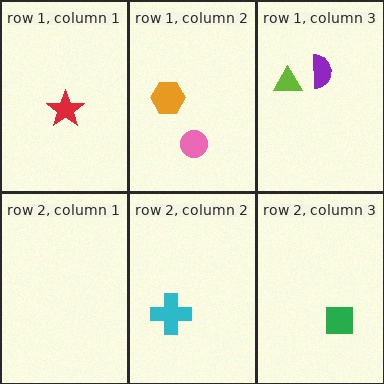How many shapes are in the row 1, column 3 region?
2.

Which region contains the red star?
The row 1, column 1 region.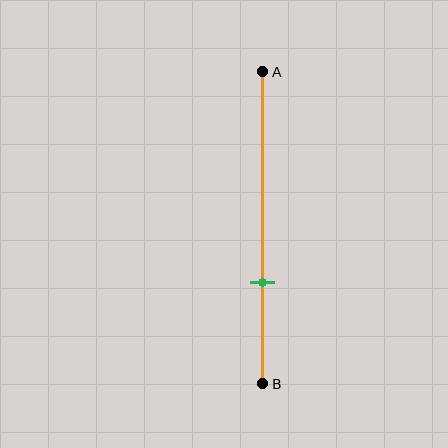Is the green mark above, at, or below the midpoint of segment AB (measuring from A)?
The green mark is below the midpoint of segment AB.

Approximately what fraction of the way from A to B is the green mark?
The green mark is approximately 70% of the way from A to B.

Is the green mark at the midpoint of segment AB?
No, the mark is at about 70% from A, not at the 50% midpoint.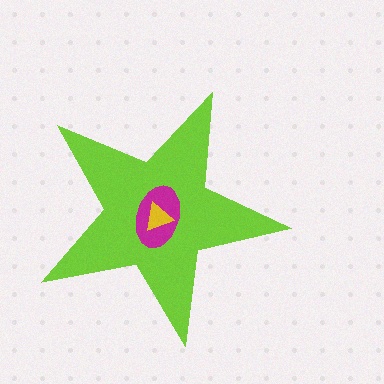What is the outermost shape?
The lime star.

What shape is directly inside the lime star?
The magenta ellipse.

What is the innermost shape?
The yellow triangle.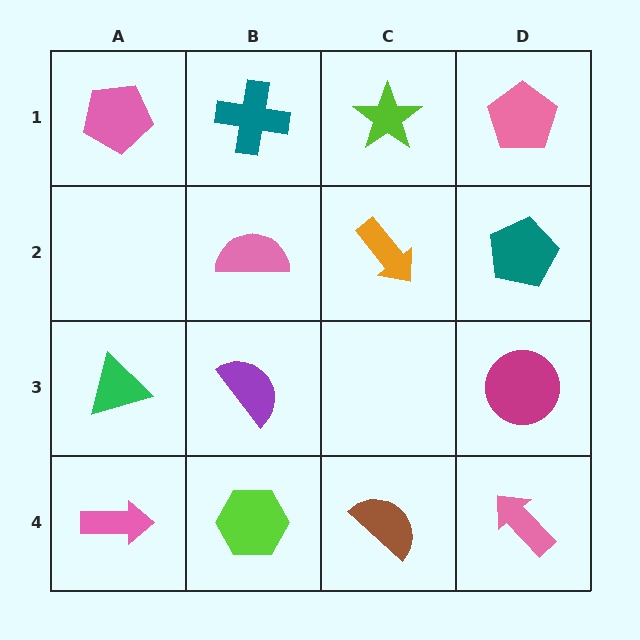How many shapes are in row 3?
3 shapes.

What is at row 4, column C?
A brown semicircle.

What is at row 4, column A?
A pink arrow.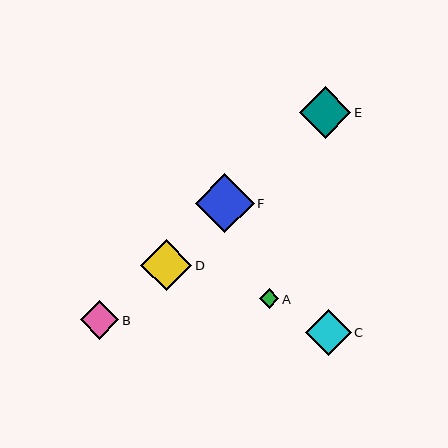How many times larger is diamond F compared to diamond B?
Diamond F is approximately 1.5 times the size of diamond B.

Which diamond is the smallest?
Diamond A is the smallest with a size of approximately 20 pixels.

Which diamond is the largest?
Diamond F is the largest with a size of approximately 59 pixels.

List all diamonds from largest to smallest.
From largest to smallest: F, E, D, C, B, A.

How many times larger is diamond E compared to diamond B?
Diamond E is approximately 1.3 times the size of diamond B.